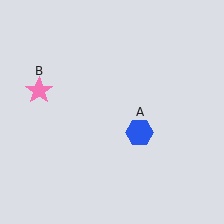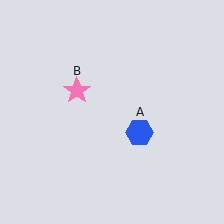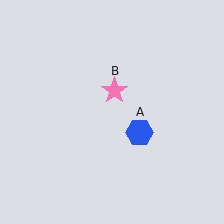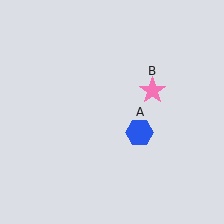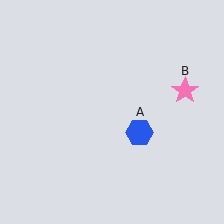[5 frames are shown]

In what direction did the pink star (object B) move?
The pink star (object B) moved right.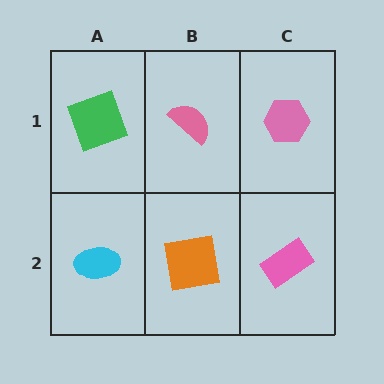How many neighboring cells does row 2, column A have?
2.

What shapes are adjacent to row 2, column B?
A pink semicircle (row 1, column B), a cyan ellipse (row 2, column A), a pink rectangle (row 2, column C).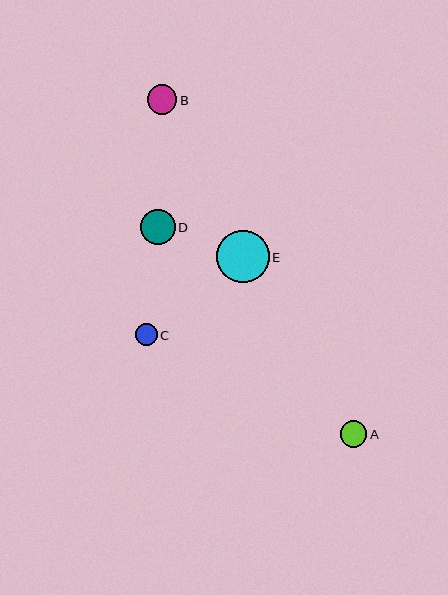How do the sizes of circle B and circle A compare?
Circle B and circle A are approximately the same size.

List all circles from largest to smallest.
From largest to smallest: E, D, B, A, C.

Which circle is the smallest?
Circle C is the smallest with a size of approximately 22 pixels.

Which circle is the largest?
Circle E is the largest with a size of approximately 53 pixels.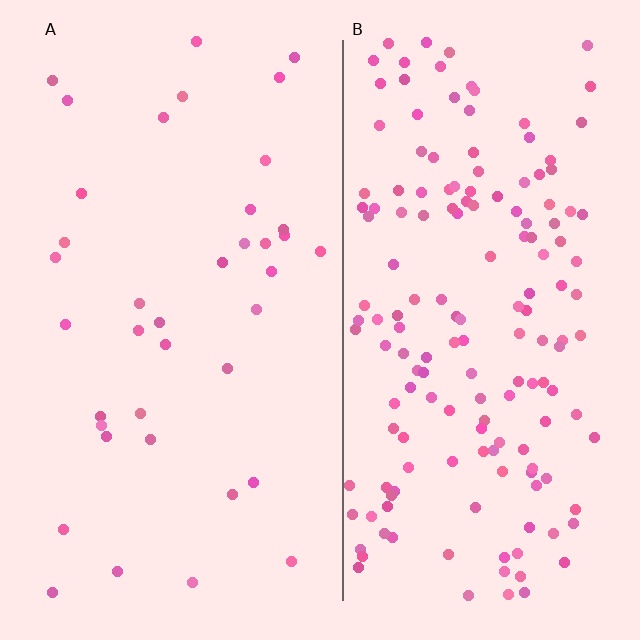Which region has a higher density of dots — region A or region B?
B (the right).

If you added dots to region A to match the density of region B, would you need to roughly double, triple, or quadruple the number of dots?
Approximately quadruple.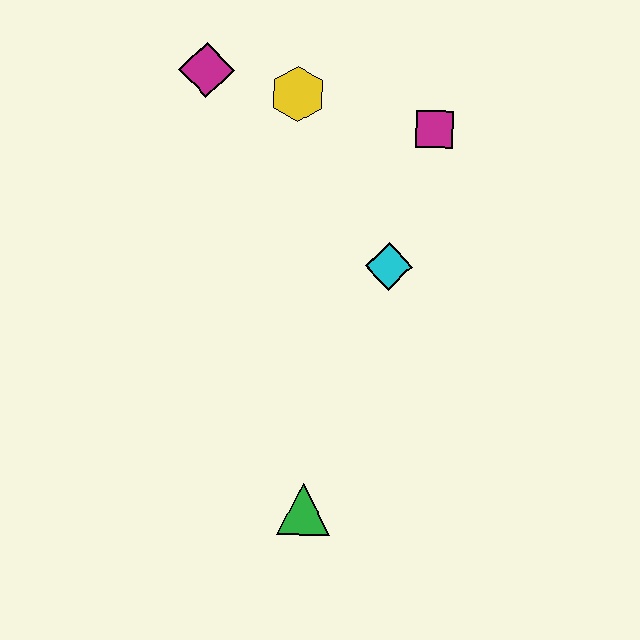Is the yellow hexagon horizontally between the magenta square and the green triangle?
No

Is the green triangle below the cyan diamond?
Yes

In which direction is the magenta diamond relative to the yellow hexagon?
The magenta diamond is to the left of the yellow hexagon.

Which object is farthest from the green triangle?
The magenta diamond is farthest from the green triangle.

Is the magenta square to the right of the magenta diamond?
Yes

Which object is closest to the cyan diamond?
The magenta square is closest to the cyan diamond.